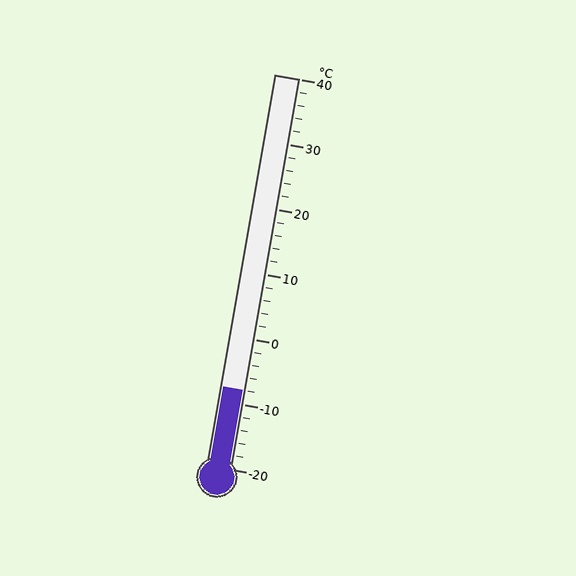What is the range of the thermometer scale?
The thermometer scale ranges from -20°C to 40°C.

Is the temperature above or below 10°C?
The temperature is below 10°C.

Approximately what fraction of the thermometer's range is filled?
The thermometer is filled to approximately 20% of its range.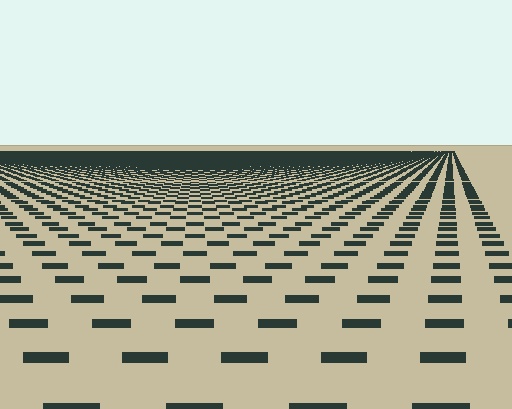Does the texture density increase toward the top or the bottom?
Density increases toward the top.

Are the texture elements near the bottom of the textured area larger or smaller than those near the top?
Larger. Near the bottom, elements are closer to the viewer and appear at a bigger on-screen size.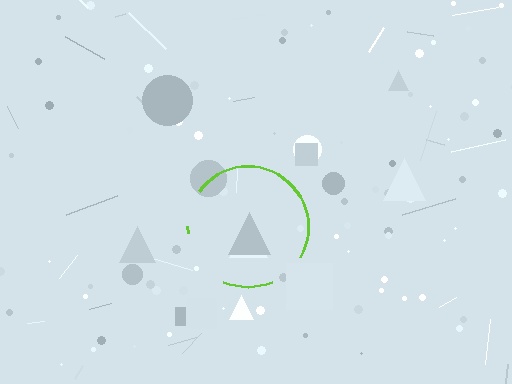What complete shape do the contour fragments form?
The contour fragments form a circle.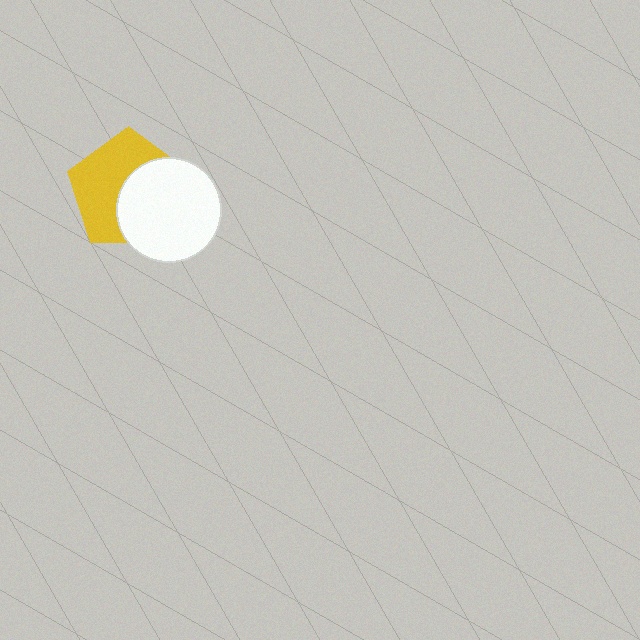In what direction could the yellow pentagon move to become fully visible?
The yellow pentagon could move toward the upper-left. That would shift it out from behind the white circle entirely.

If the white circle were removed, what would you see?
You would see the complete yellow pentagon.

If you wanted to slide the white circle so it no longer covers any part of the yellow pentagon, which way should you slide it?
Slide it toward the lower-right — that is the most direct way to separate the two shapes.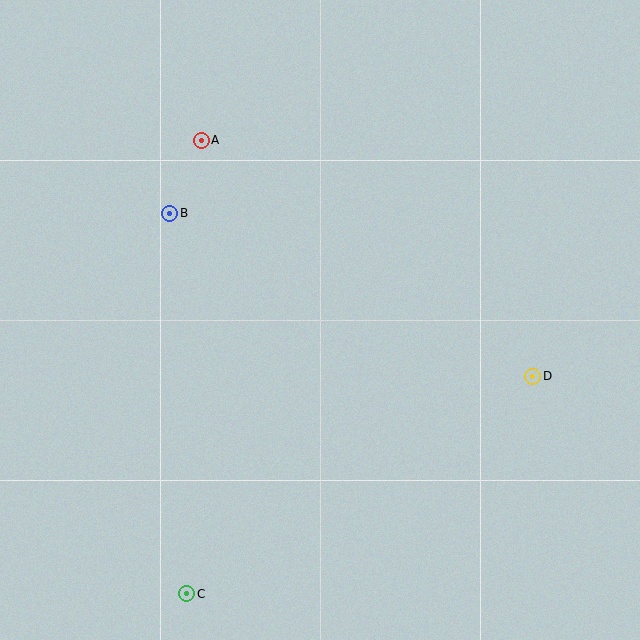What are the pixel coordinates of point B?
Point B is at (170, 213).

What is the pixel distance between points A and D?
The distance between A and D is 407 pixels.